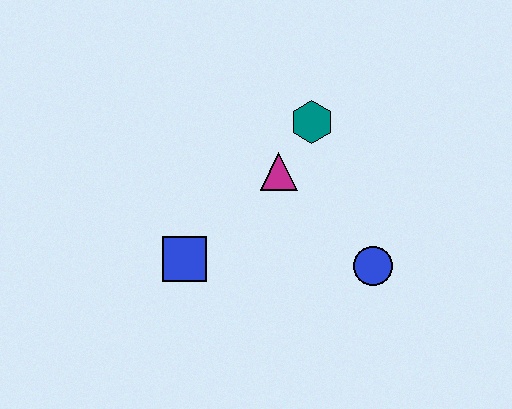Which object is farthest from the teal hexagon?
The blue square is farthest from the teal hexagon.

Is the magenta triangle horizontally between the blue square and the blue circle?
Yes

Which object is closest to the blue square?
The magenta triangle is closest to the blue square.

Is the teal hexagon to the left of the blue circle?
Yes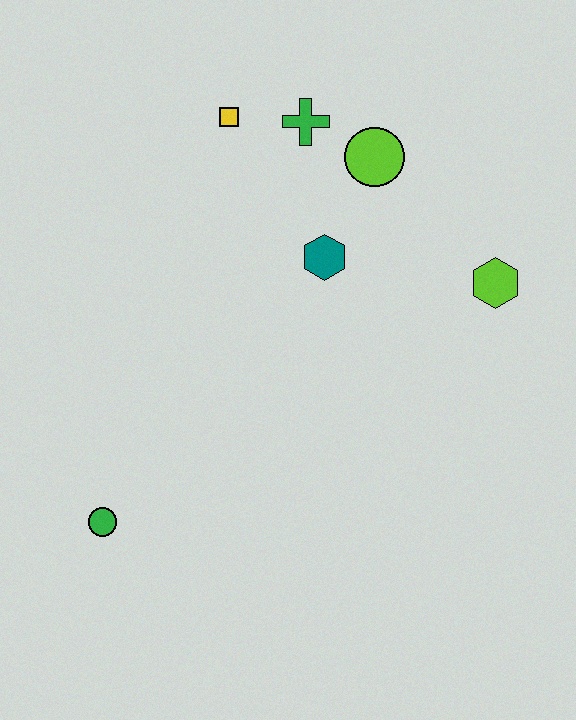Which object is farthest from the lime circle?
The green circle is farthest from the lime circle.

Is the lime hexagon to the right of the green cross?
Yes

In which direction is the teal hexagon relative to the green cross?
The teal hexagon is below the green cross.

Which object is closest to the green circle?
The teal hexagon is closest to the green circle.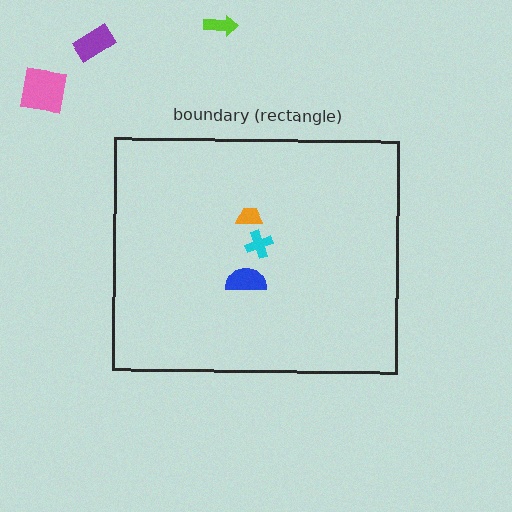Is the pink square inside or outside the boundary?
Outside.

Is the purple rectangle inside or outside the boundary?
Outside.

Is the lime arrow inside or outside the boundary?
Outside.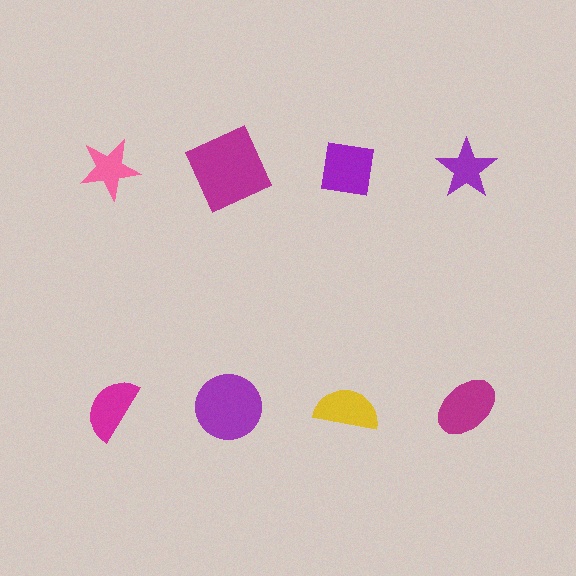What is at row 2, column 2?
A purple circle.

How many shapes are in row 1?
4 shapes.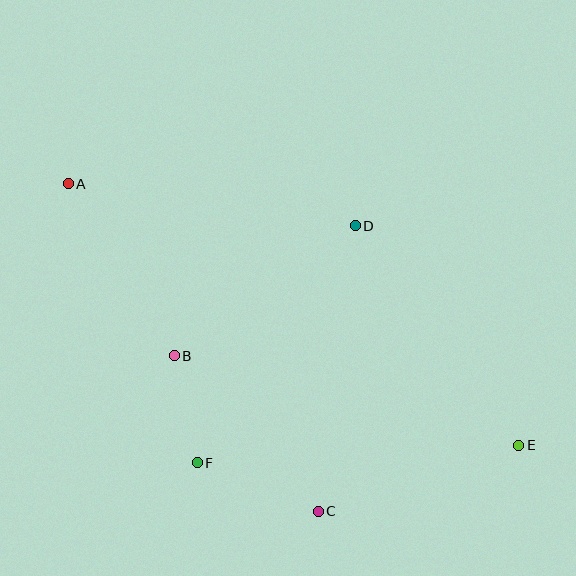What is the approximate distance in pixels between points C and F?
The distance between C and F is approximately 131 pixels.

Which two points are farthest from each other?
Points A and E are farthest from each other.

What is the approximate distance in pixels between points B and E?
The distance between B and E is approximately 356 pixels.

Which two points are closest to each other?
Points B and F are closest to each other.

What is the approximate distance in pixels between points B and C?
The distance between B and C is approximately 212 pixels.